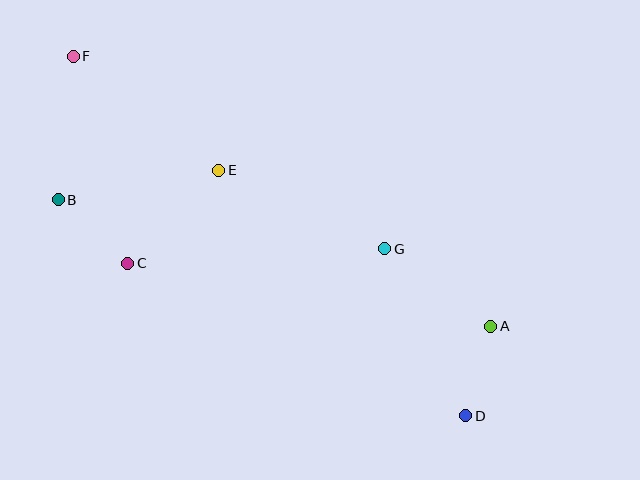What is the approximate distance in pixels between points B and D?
The distance between B and D is approximately 461 pixels.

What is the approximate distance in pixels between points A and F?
The distance between A and F is approximately 497 pixels.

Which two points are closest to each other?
Points A and D are closest to each other.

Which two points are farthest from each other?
Points D and F are farthest from each other.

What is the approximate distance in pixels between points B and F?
The distance between B and F is approximately 144 pixels.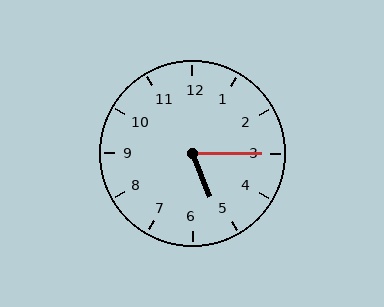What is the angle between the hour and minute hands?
Approximately 68 degrees.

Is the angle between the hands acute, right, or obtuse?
It is acute.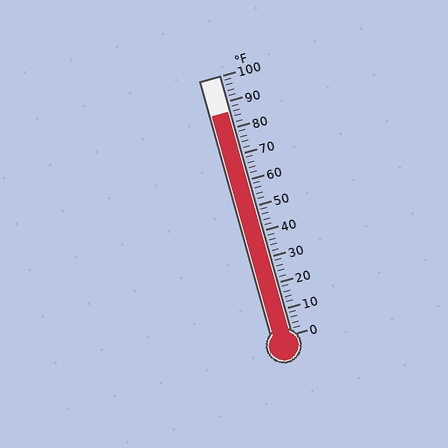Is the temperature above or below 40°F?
The temperature is above 40°F.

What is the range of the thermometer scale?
The thermometer scale ranges from 0°F to 100°F.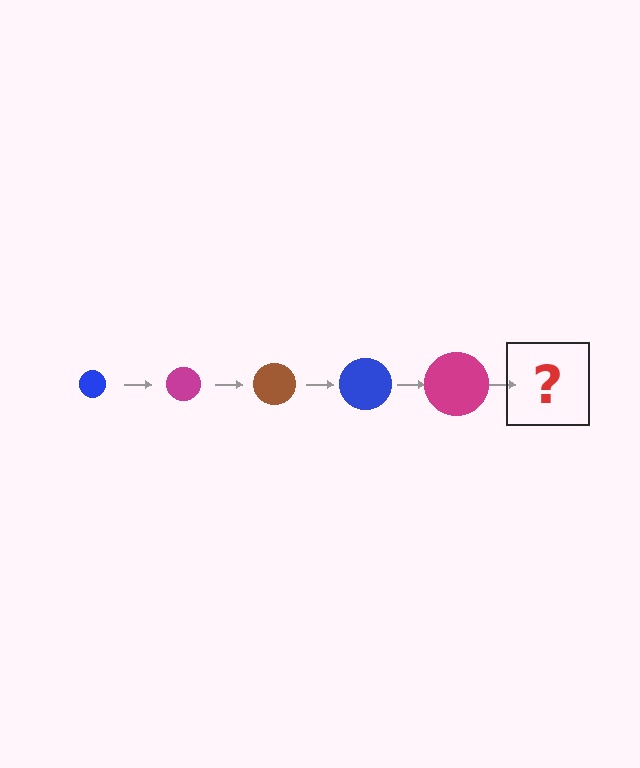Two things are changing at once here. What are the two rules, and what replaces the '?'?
The two rules are that the circle grows larger each step and the color cycles through blue, magenta, and brown. The '?' should be a brown circle, larger than the previous one.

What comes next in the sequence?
The next element should be a brown circle, larger than the previous one.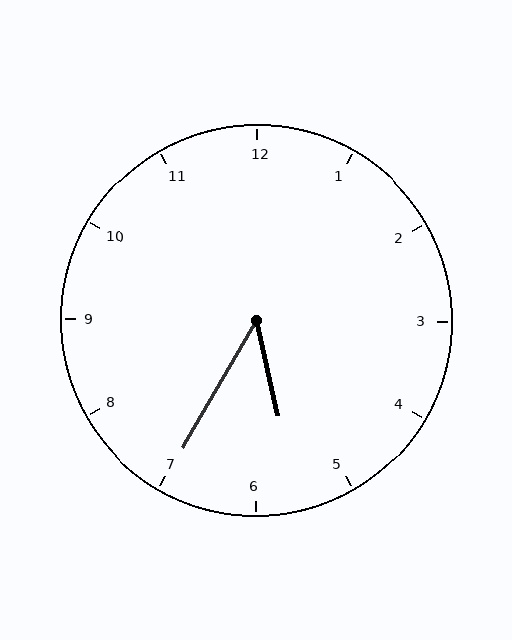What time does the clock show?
5:35.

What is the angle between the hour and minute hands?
Approximately 42 degrees.